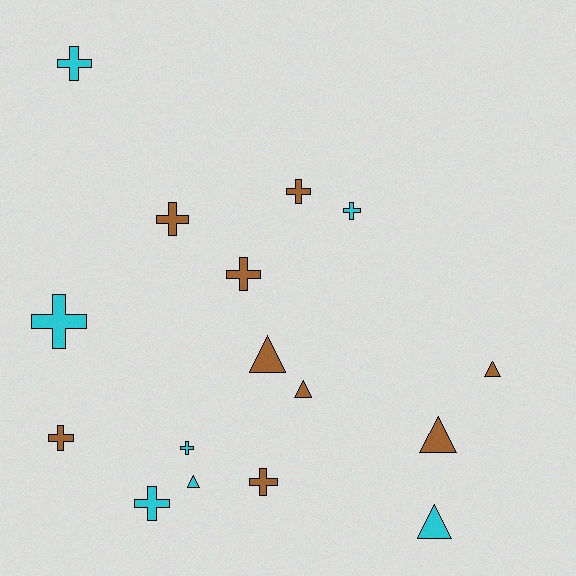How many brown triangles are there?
There are 4 brown triangles.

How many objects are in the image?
There are 16 objects.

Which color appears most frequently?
Brown, with 9 objects.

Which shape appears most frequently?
Cross, with 10 objects.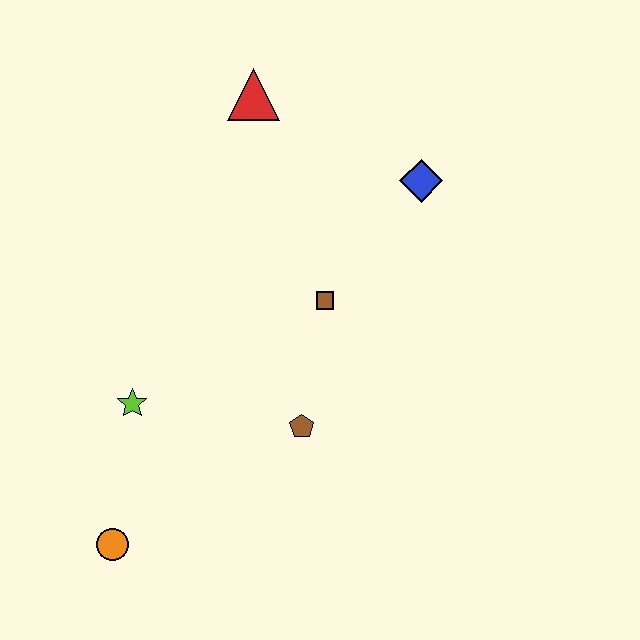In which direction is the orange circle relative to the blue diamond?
The orange circle is below the blue diamond.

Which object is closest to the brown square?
The brown pentagon is closest to the brown square.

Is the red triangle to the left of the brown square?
Yes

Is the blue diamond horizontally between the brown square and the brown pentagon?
No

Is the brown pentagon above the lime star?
No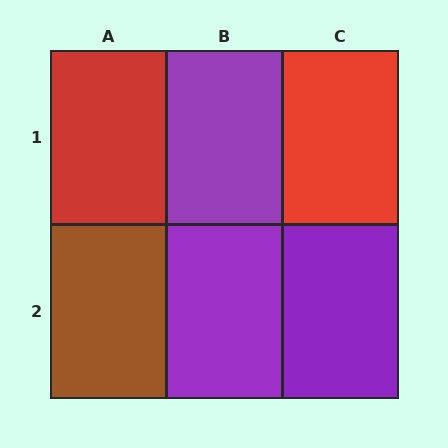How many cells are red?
2 cells are red.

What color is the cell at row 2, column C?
Purple.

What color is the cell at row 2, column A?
Brown.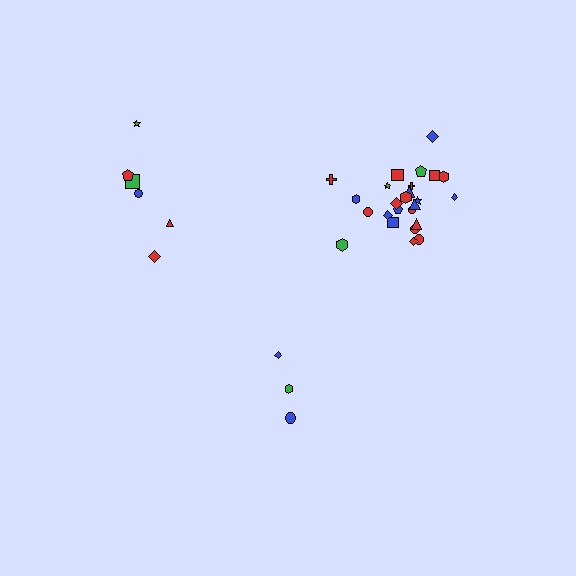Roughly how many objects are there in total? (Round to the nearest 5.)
Roughly 35 objects in total.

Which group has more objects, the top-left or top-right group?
The top-right group.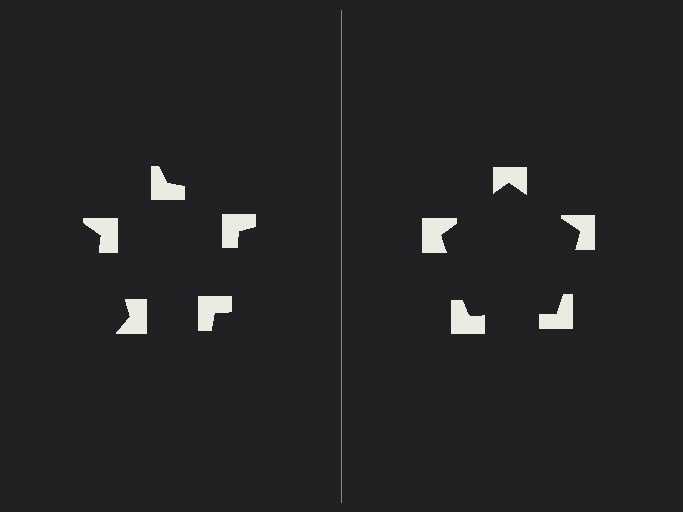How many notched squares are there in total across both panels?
10 — 5 on each side.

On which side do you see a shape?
An illusory pentagon appears on the right side. On the left side the wedge cuts are rotated, so no coherent shape forms.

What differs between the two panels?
The notched squares are positioned identically on both sides; only the wedge orientations differ. On the right they align to a pentagon; on the left they are misaligned.